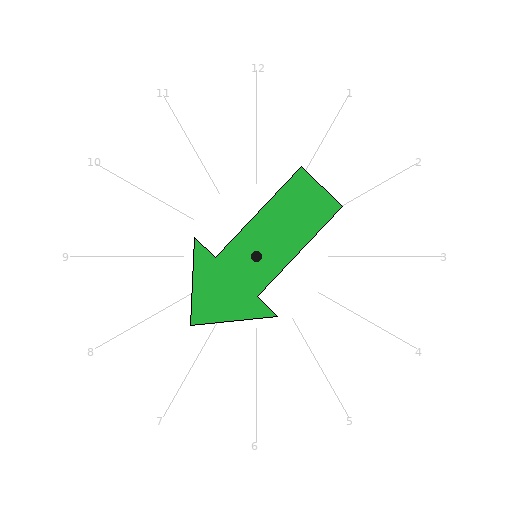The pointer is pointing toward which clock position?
Roughly 7 o'clock.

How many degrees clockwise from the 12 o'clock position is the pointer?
Approximately 223 degrees.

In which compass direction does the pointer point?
Southwest.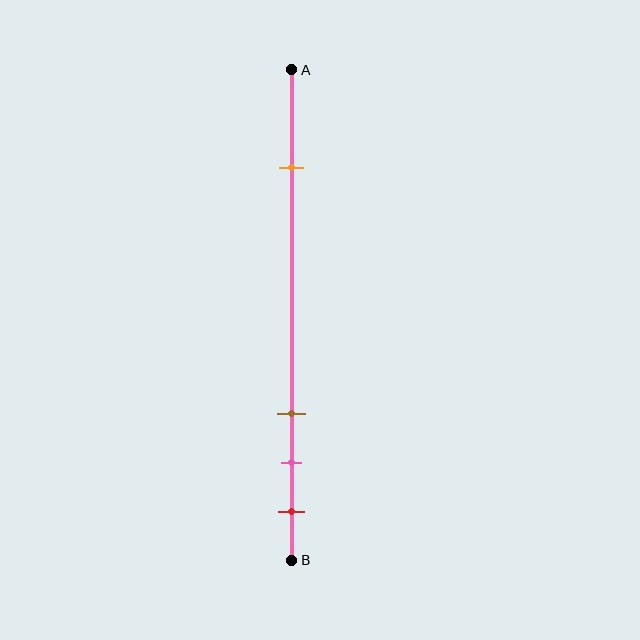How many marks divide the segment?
There are 4 marks dividing the segment.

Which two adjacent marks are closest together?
The pink and red marks are the closest adjacent pair.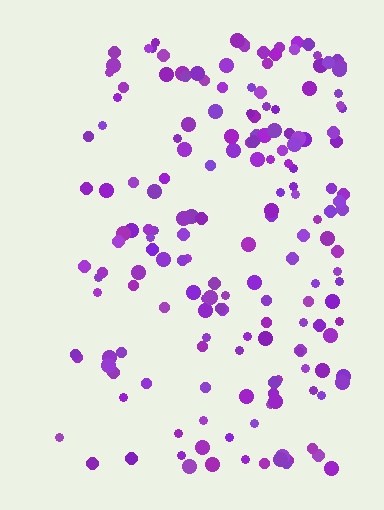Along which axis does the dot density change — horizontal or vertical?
Horizontal.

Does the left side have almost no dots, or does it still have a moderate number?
Still a moderate number, just noticeably fewer than the right.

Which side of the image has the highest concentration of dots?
The right.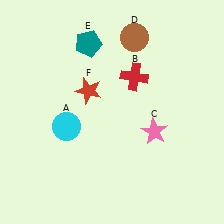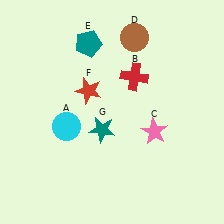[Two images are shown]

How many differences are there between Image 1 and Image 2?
There is 1 difference between the two images.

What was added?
A teal star (G) was added in Image 2.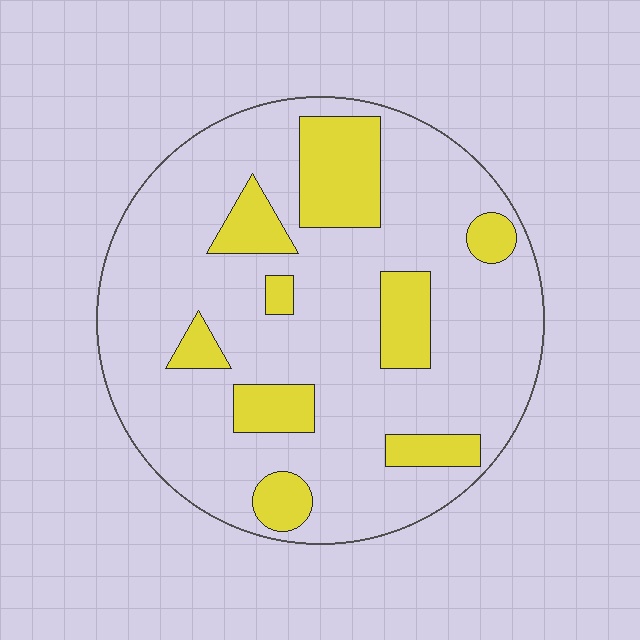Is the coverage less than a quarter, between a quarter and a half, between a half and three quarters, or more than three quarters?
Less than a quarter.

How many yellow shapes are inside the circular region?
9.